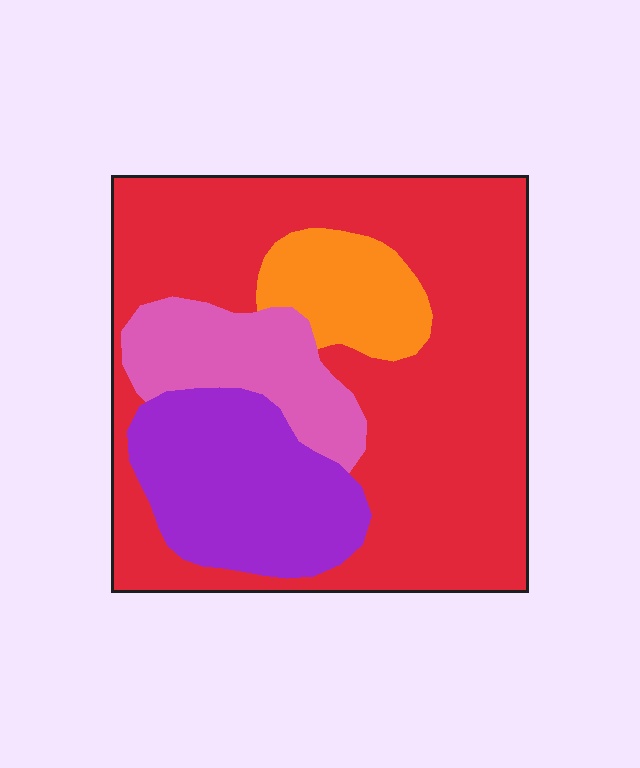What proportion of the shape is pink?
Pink covers roughly 10% of the shape.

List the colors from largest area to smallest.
From largest to smallest: red, purple, pink, orange.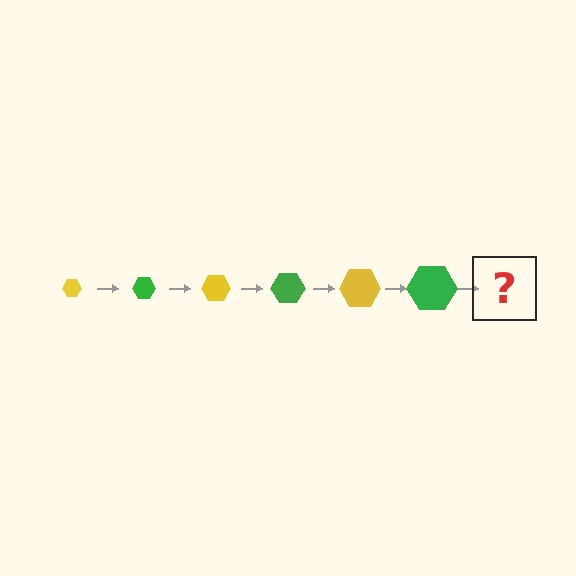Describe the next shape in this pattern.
It should be a yellow hexagon, larger than the previous one.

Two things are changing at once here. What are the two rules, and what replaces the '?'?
The two rules are that the hexagon grows larger each step and the color cycles through yellow and green. The '?' should be a yellow hexagon, larger than the previous one.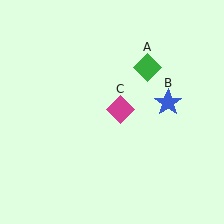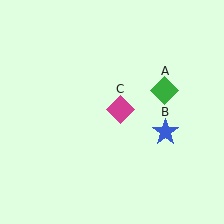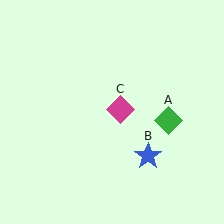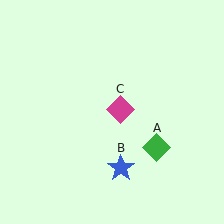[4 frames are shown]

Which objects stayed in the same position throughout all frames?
Magenta diamond (object C) remained stationary.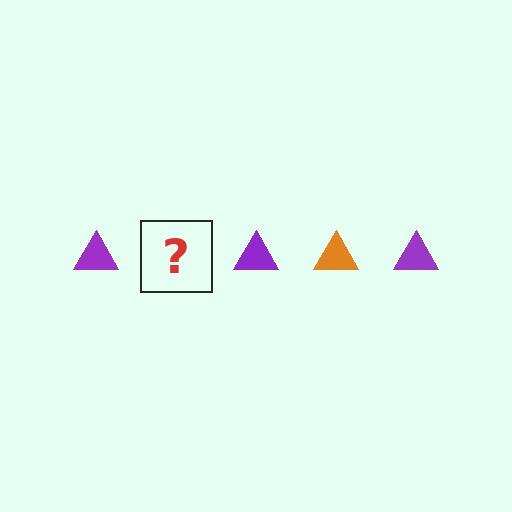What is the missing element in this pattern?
The missing element is an orange triangle.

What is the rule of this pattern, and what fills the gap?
The rule is that the pattern cycles through purple, orange triangles. The gap should be filled with an orange triangle.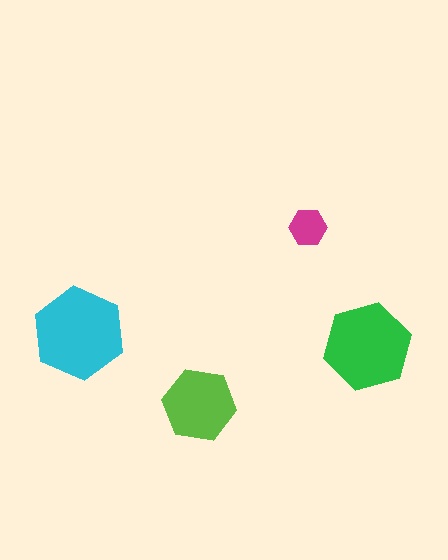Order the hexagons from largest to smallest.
the cyan one, the green one, the lime one, the magenta one.